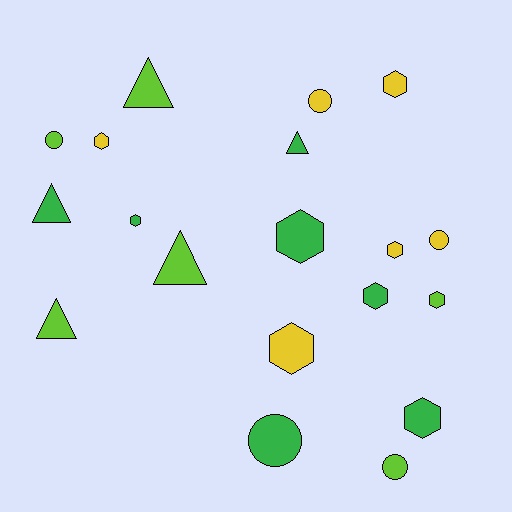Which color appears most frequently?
Green, with 7 objects.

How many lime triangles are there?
There are 3 lime triangles.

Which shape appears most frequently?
Hexagon, with 9 objects.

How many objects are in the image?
There are 19 objects.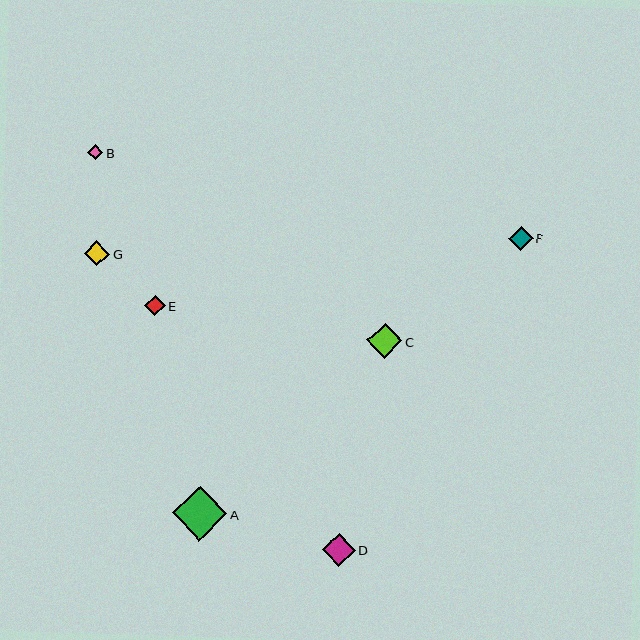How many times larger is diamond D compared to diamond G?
Diamond D is approximately 1.3 times the size of diamond G.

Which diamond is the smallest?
Diamond B is the smallest with a size of approximately 15 pixels.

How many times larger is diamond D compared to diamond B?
Diamond D is approximately 2.2 times the size of diamond B.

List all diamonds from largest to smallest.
From largest to smallest: A, C, D, G, F, E, B.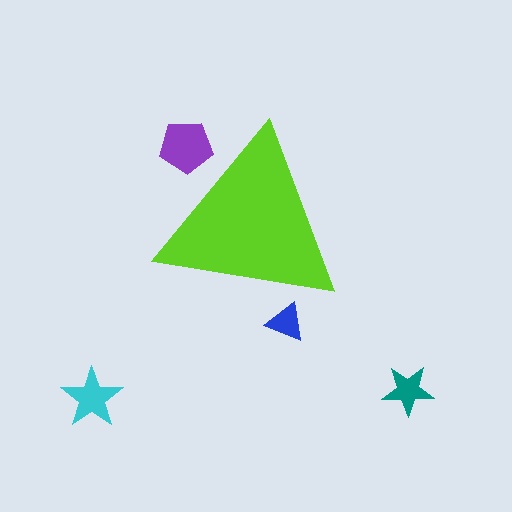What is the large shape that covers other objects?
A lime triangle.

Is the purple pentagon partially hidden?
Yes, the purple pentagon is partially hidden behind the lime triangle.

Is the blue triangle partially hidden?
Yes, the blue triangle is partially hidden behind the lime triangle.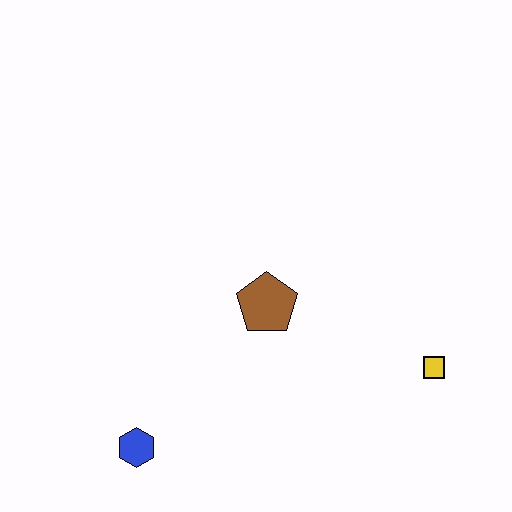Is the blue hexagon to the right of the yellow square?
No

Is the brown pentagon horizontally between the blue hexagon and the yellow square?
Yes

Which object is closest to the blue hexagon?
The brown pentagon is closest to the blue hexagon.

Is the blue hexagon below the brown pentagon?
Yes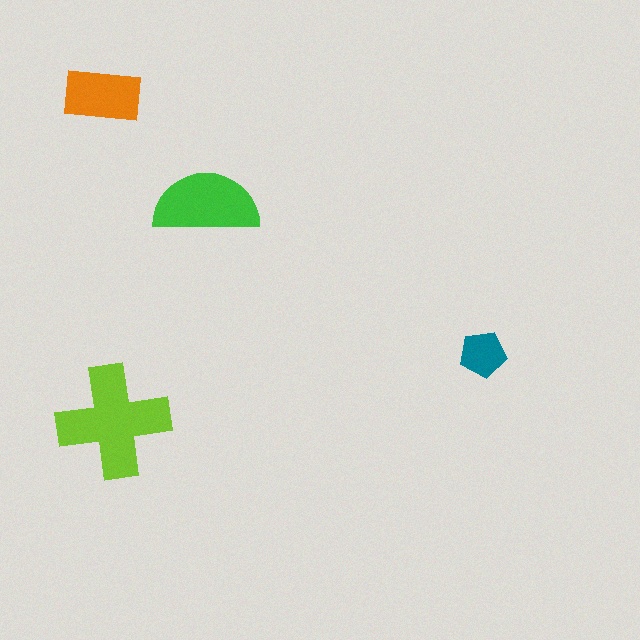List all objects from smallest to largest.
The teal pentagon, the orange rectangle, the green semicircle, the lime cross.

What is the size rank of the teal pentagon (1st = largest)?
4th.